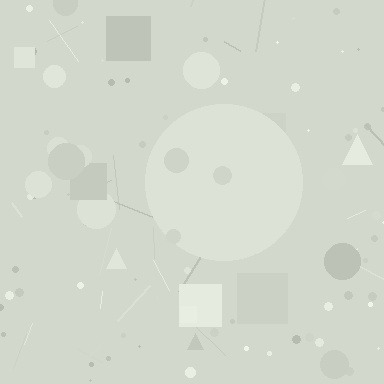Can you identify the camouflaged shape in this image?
The camouflaged shape is a circle.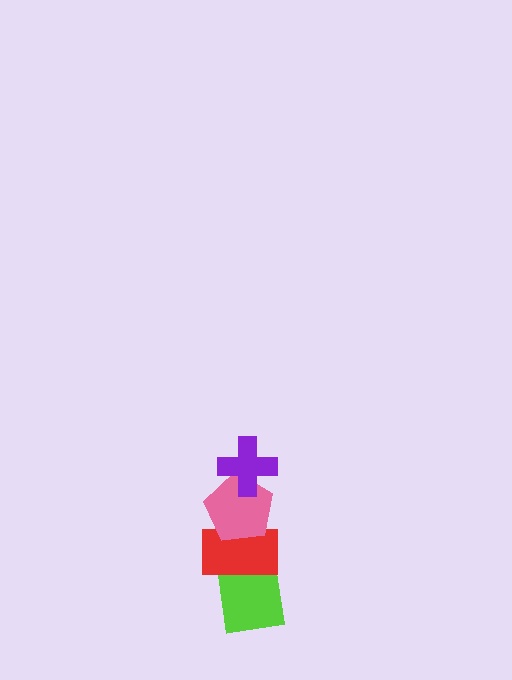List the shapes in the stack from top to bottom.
From top to bottom: the purple cross, the pink pentagon, the red rectangle, the lime square.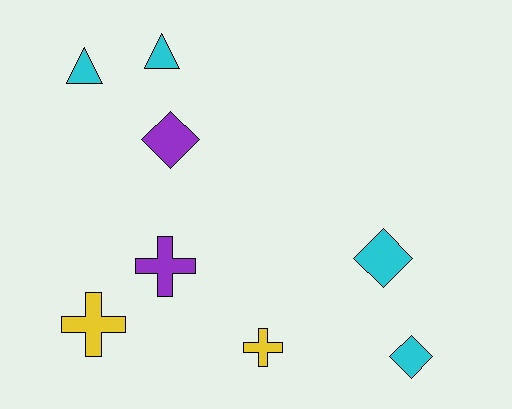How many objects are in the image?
There are 8 objects.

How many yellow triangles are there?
There are no yellow triangles.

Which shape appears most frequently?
Diamond, with 3 objects.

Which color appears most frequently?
Cyan, with 4 objects.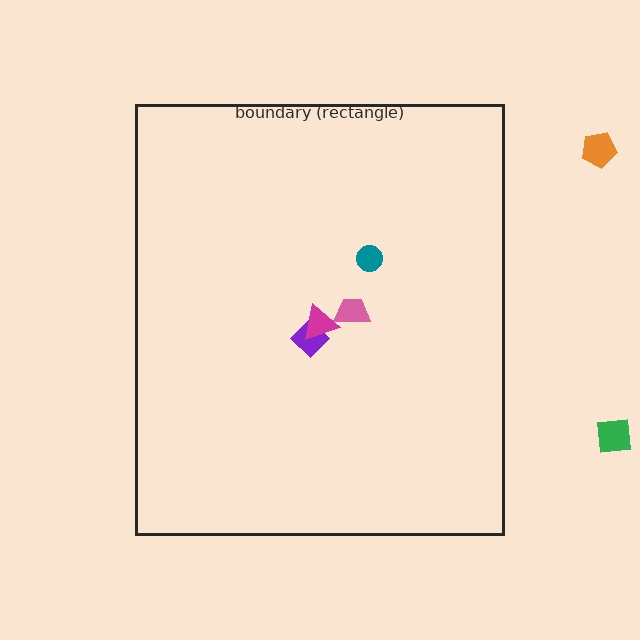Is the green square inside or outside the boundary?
Outside.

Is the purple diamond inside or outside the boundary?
Inside.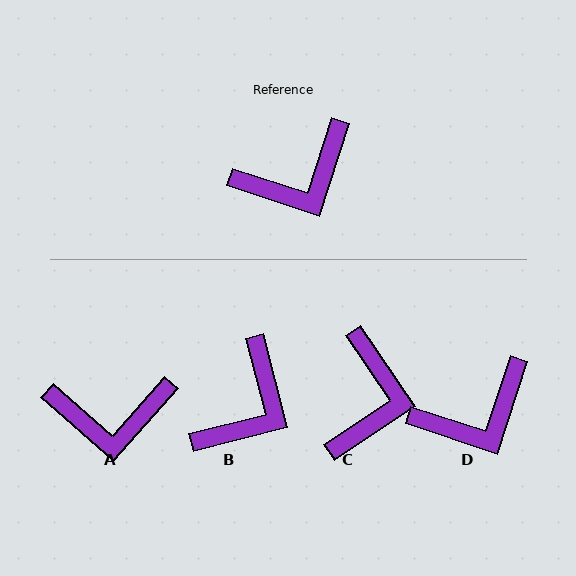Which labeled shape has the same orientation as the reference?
D.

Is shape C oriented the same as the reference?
No, it is off by about 52 degrees.